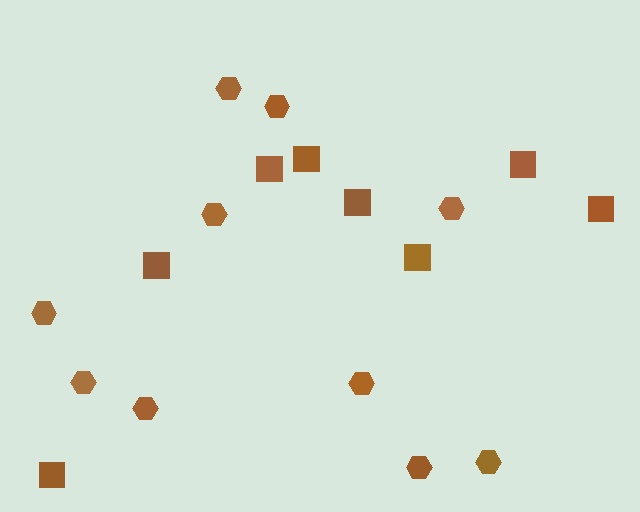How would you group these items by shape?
There are 2 groups: one group of hexagons (10) and one group of squares (8).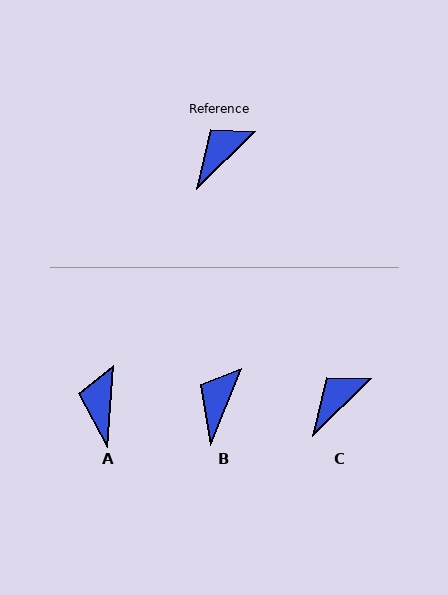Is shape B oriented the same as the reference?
No, it is off by about 23 degrees.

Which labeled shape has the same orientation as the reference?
C.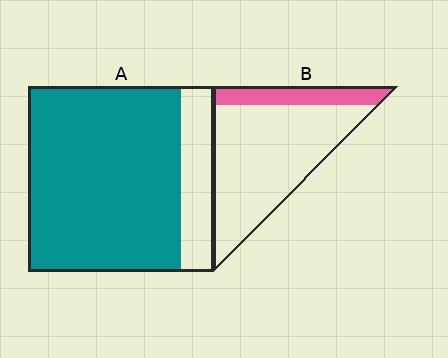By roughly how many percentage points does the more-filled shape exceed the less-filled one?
By roughly 65 percentage points (A over B).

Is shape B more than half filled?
No.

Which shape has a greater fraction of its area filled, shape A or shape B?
Shape A.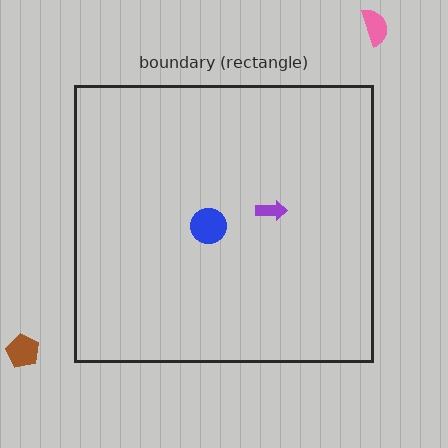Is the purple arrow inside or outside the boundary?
Inside.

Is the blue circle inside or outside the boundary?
Inside.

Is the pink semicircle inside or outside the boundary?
Outside.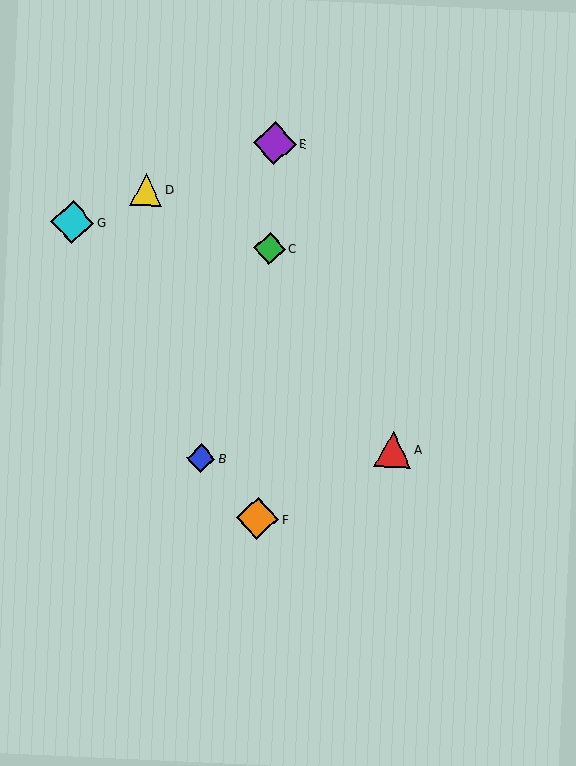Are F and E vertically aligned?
Yes, both are at x≈257.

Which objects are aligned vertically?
Objects C, E, F are aligned vertically.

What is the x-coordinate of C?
Object C is at x≈270.